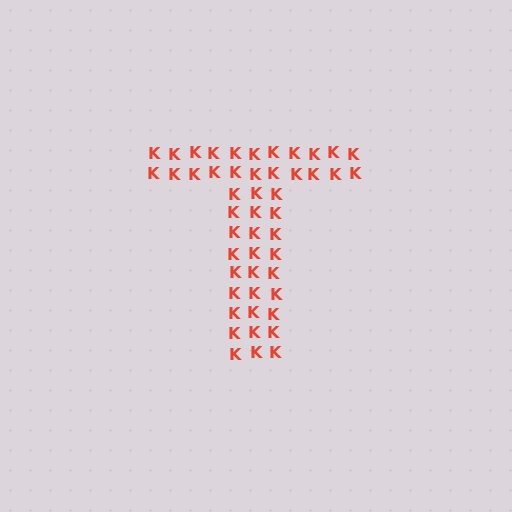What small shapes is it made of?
It is made of small letter K's.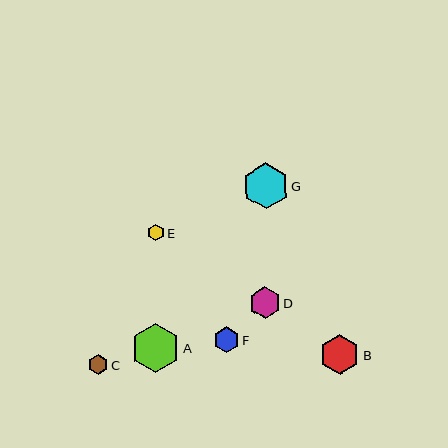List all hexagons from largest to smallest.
From largest to smallest: A, G, B, D, F, C, E.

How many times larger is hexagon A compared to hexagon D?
Hexagon A is approximately 1.6 times the size of hexagon D.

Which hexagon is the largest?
Hexagon A is the largest with a size of approximately 49 pixels.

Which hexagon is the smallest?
Hexagon E is the smallest with a size of approximately 17 pixels.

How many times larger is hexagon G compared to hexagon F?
Hexagon G is approximately 1.8 times the size of hexagon F.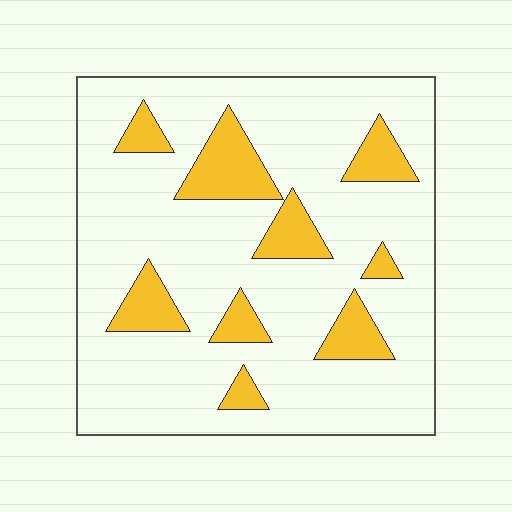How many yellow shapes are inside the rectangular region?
9.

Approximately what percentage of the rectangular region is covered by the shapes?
Approximately 20%.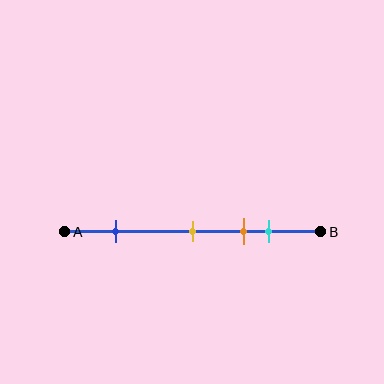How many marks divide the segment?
There are 4 marks dividing the segment.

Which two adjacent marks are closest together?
The orange and cyan marks are the closest adjacent pair.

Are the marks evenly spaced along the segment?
No, the marks are not evenly spaced.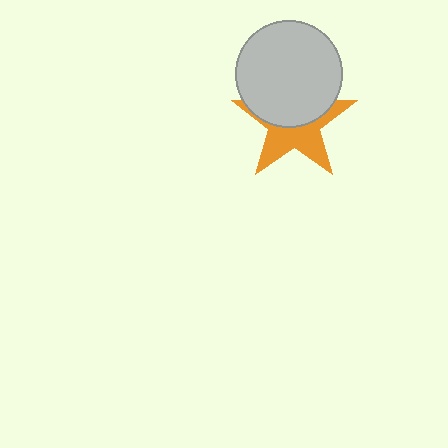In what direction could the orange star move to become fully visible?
The orange star could move down. That would shift it out from behind the light gray circle entirely.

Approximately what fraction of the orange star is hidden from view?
Roughly 49% of the orange star is hidden behind the light gray circle.